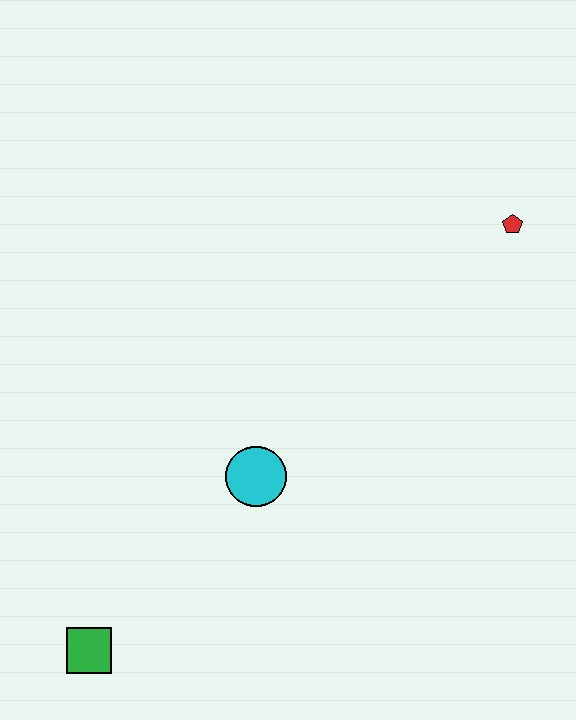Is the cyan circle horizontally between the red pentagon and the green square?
Yes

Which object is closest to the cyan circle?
The green square is closest to the cyan circle.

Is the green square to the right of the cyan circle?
No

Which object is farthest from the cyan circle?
The red pentagon is farthest from the cyan circle.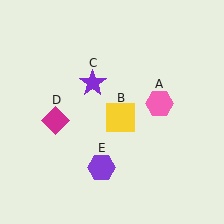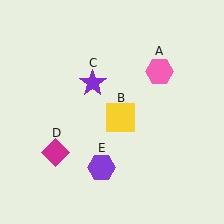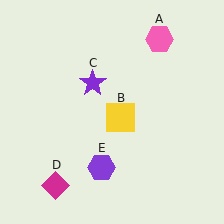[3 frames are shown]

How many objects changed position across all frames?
2 objects changed position: pink hexagon (object A), magenta diamond (object D).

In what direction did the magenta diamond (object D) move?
The magenta diamond (object D) moved down.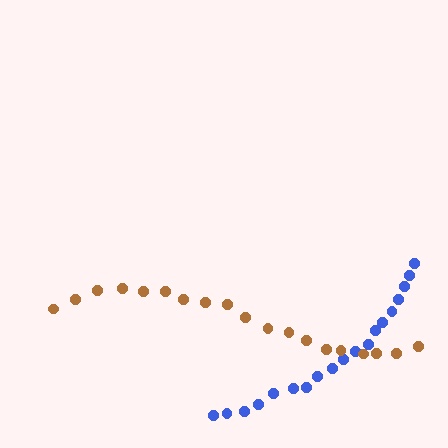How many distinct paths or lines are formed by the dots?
There are 2 distinct paths.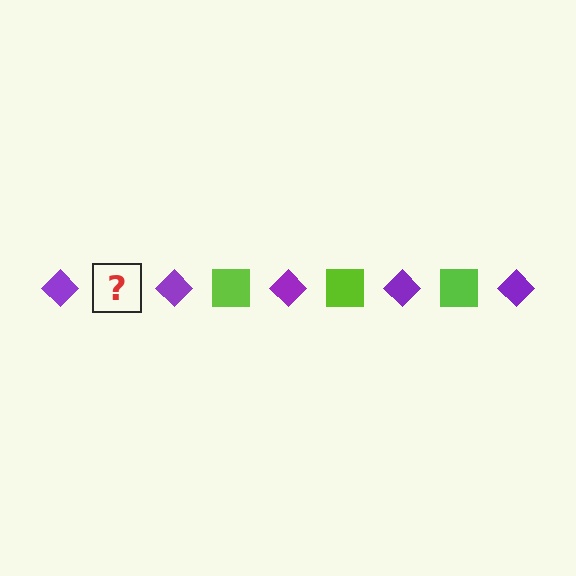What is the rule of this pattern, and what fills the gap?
The rule is that the pattern alternates between purple diamond and lime square. The gap should be filled with a lime square.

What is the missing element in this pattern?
The missing element is a lime square.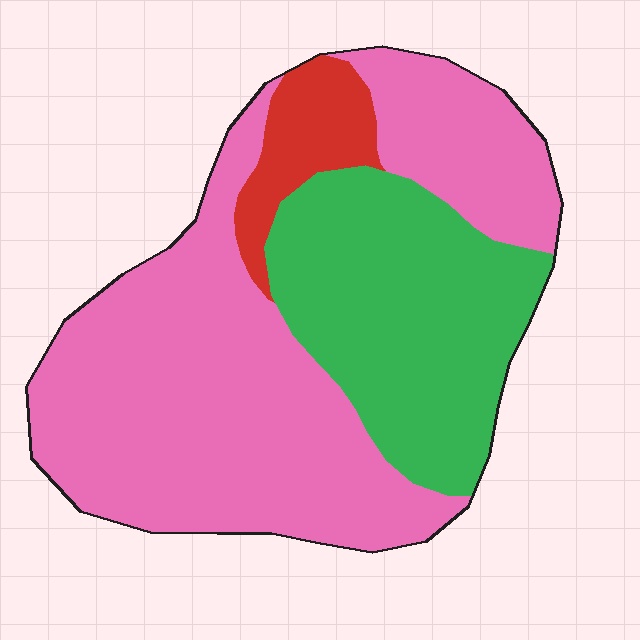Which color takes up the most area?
Pink, at roughly 60%.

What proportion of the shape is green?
Green covers around 30% of the shape.